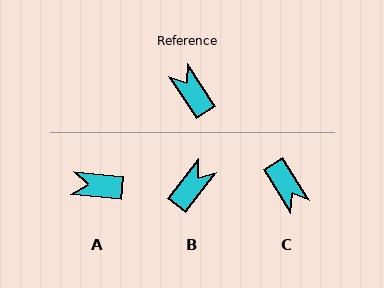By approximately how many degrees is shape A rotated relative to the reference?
Approximately 52 degrees counter-clockwise.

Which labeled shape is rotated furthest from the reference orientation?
C, about 180 degrees away.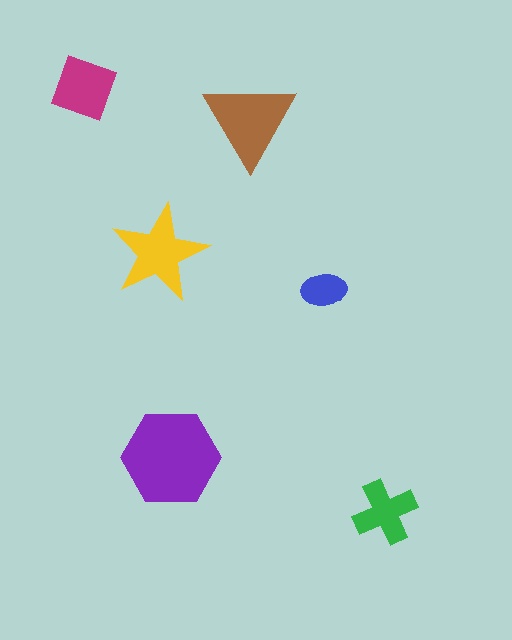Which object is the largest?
The purple hexagon.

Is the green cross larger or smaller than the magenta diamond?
Smaller.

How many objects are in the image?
There are 6 objects in the image.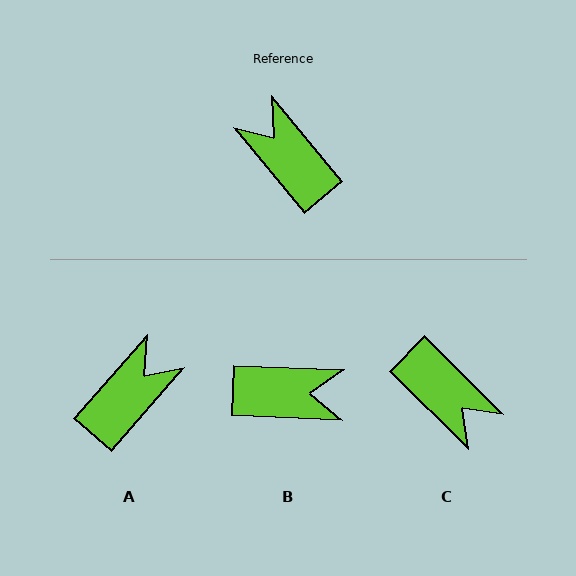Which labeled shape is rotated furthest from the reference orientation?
C, about 175 degrees away.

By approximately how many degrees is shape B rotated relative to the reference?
Approximately 132 degrees clockwise.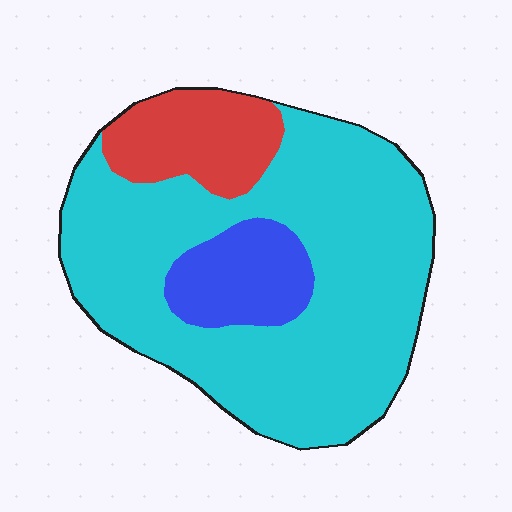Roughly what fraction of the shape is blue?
Blue covers roughly 15% of the shape.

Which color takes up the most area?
Cyan, at roughly 70%.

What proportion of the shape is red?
Red takes up less than a sixth of the shape.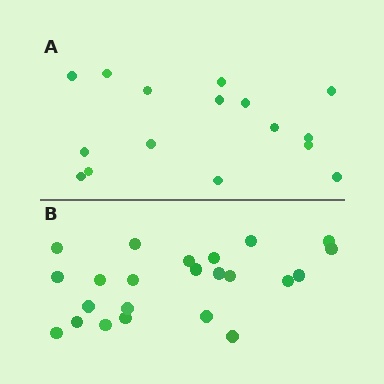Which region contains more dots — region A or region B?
Region B (the bottom region) has more dots.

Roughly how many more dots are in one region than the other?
Region B has roughly 8 or so more dots than region A.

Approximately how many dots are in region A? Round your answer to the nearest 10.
About 20 dots. (The exact count is 16, which rounds to 20.)